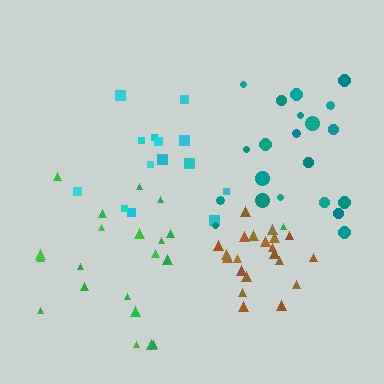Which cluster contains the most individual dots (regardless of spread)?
Green (22).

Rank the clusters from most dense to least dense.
brown, teal, cyan, green.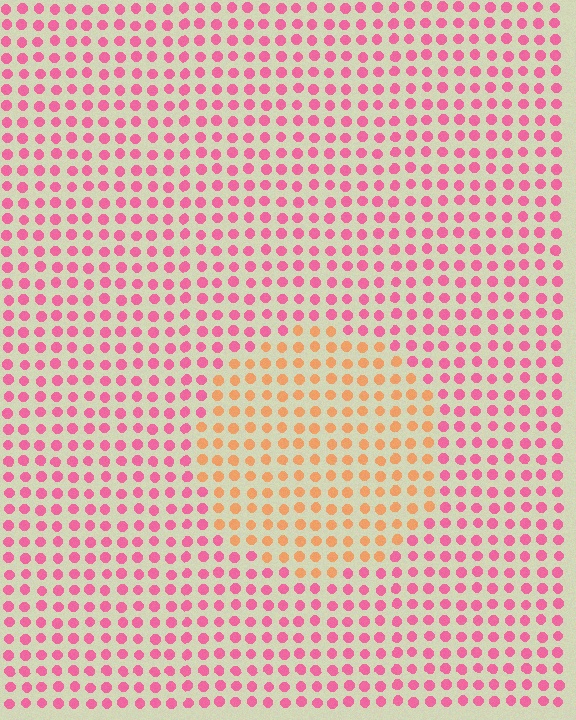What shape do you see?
I see a circle.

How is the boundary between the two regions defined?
The boundary is defined purely by a slight shift in hue (about 50 degrees). Spacing, size, and orientation are identical on both sides.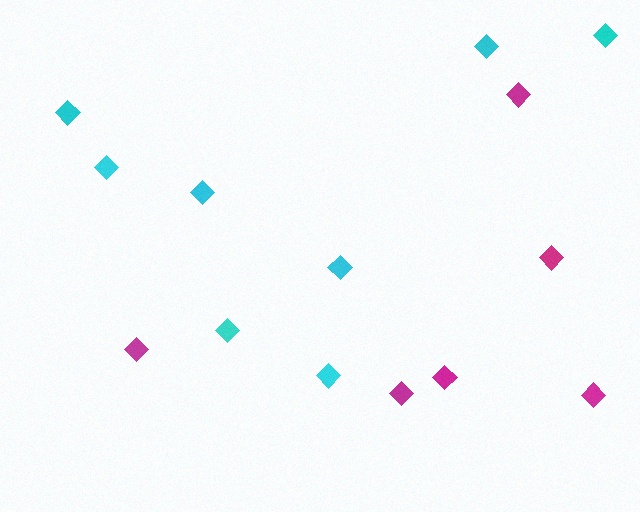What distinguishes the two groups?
There are 2 groups: one group of cyan diamonds (8) and one group of magenta diamonds (6).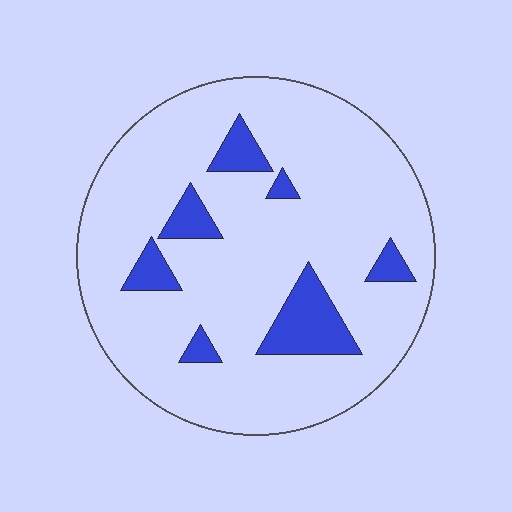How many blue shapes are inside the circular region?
7.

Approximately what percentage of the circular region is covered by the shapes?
Approximately 15%.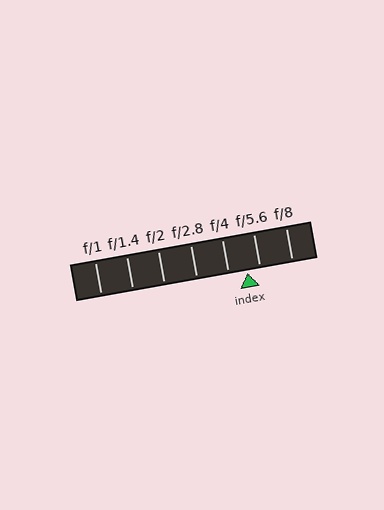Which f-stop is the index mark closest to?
The index mark is closest to f/5.6.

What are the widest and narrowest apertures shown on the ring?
The widest aperture shown is f/1 and the narrowest is f/8.